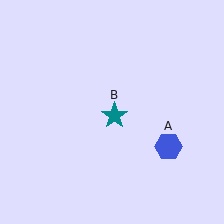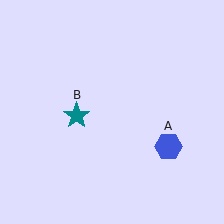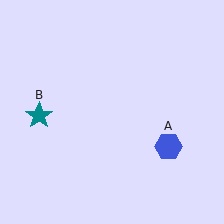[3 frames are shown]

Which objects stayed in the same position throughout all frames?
Blue hexagon (object A) remained stationary.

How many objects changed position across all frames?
1 object changed position: teal star (object B).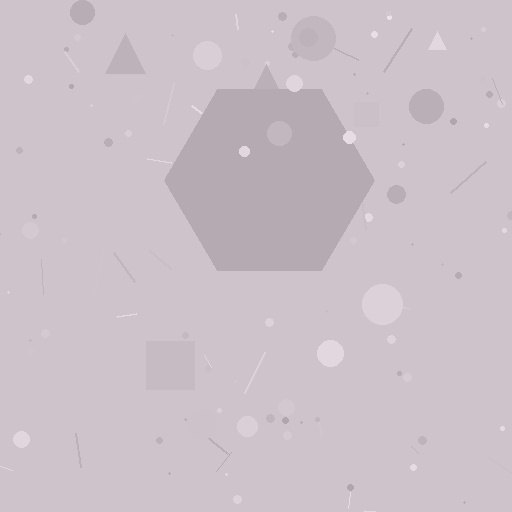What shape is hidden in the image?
A hexagon is hidden in the image.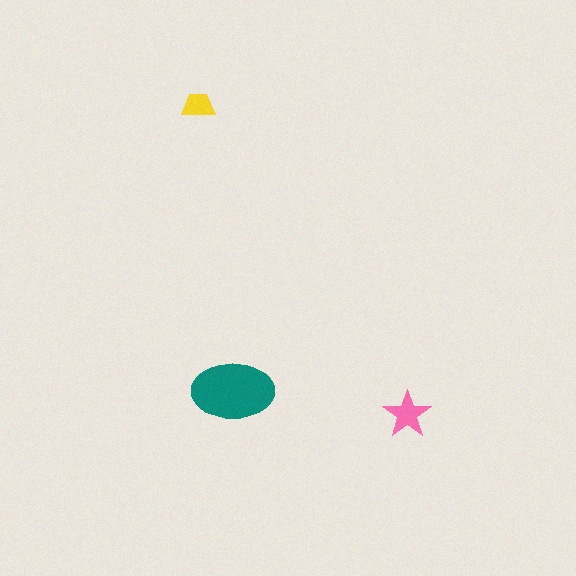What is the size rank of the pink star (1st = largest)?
2nd.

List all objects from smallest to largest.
The yellow trapezoid, the pink star, the teal ellipse.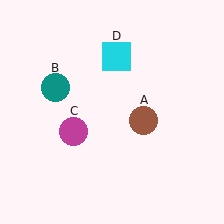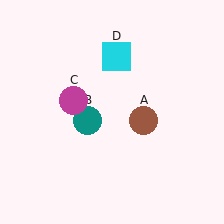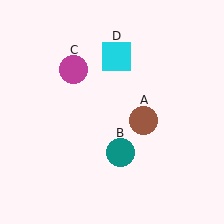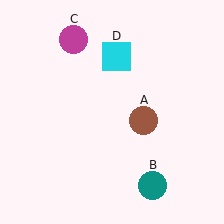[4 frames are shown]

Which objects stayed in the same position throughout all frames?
Brown circle (object A) and cyan square (object D) remained stationary.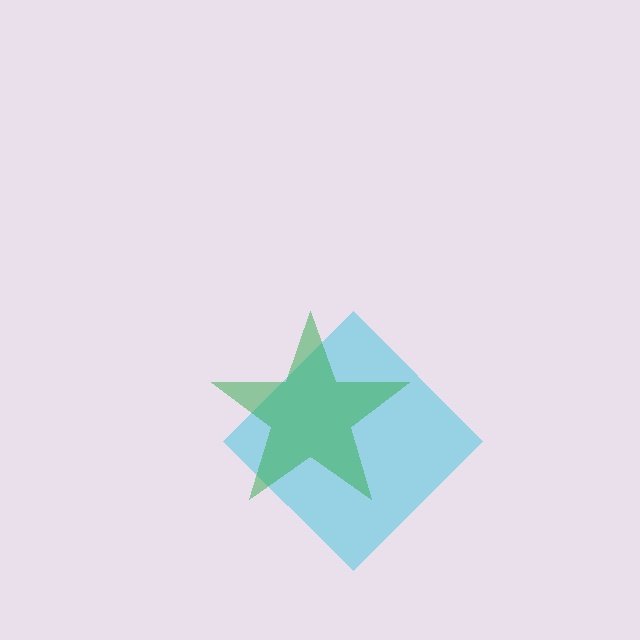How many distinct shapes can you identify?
There are 2 distinct shapes: a cyan diamond, a green star.